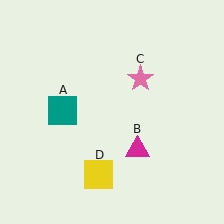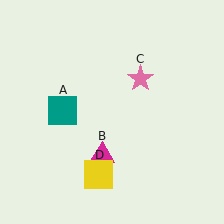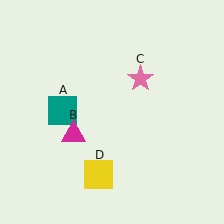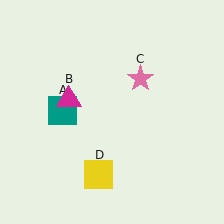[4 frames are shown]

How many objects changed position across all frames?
1 object changed position: magenta triangle (object B).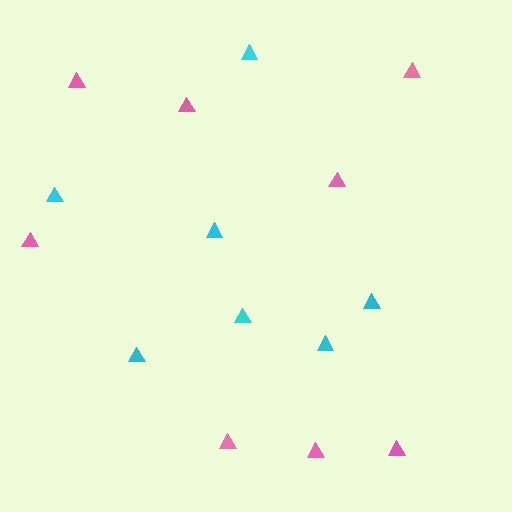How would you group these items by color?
There are 2 groups: one group of pink triangles (8) and one group of cyan triangles (7).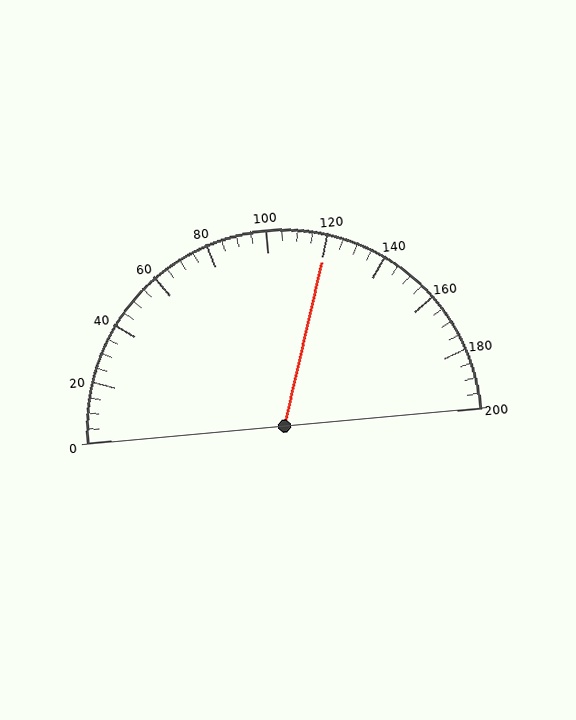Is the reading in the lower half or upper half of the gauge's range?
The reading is in the upper half of the range (0 to 200).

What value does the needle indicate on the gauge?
The needle indicates approximately 120.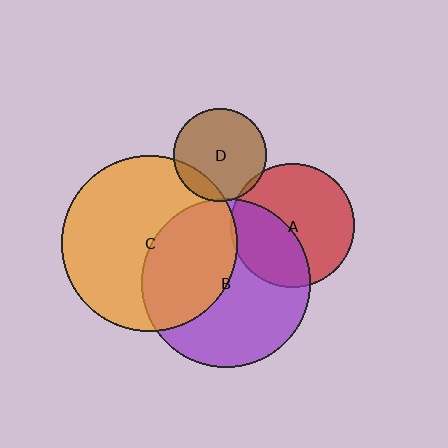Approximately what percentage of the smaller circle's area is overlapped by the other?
Approximately 5%.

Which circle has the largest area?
Circle C (orange).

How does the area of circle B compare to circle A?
Approximately 1.8 times.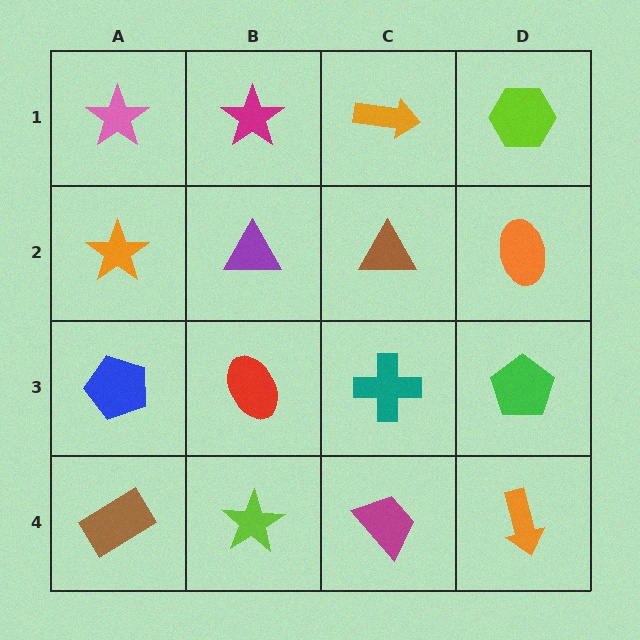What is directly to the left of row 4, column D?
A magenta trapezoid.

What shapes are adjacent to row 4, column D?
A green pentagon (row 3, column D), a magenta trapezoid (row 4, column C).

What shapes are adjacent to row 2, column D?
A lime hexagon (row 1, column D), a green pentagon (row 3, column D), a brown triangle (row 2, column C).